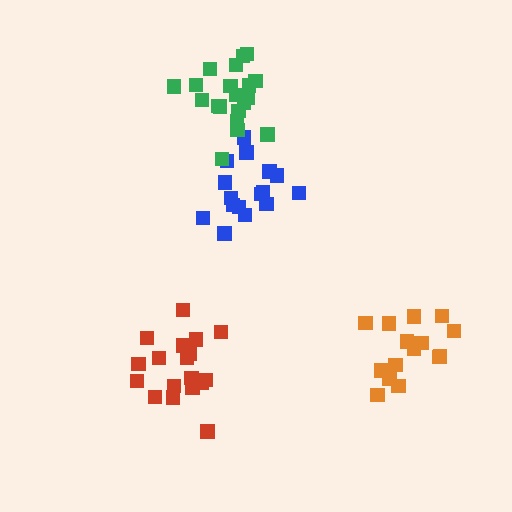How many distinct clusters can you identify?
There are 4 distinct clusters.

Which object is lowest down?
The red cluster is bottommost.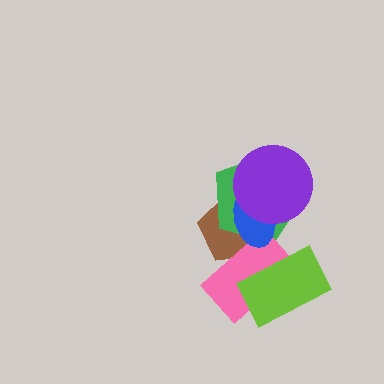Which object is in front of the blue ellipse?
The purple circle is in front of the blue ellipse.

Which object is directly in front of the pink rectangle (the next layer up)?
The blue ellipse is directly in front of the pink rectangle.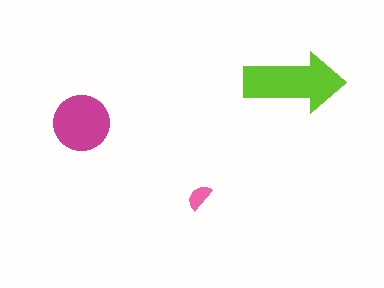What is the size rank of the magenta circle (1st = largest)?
2nd.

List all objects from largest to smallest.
The lime arrow, the magenta circle, the pink semicircle.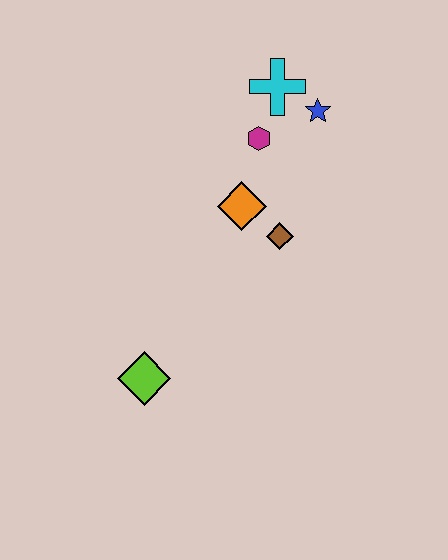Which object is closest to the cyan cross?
The blue star is closest to the cyan cross.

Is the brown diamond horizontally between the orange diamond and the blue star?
Yes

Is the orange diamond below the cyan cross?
Yes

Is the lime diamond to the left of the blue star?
Yes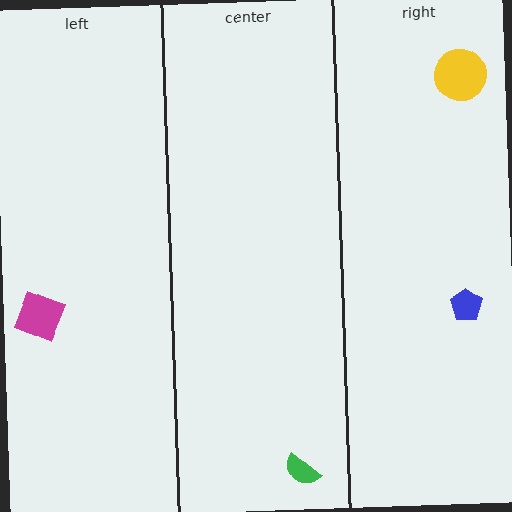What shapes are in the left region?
The magenta diamond.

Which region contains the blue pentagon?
The right region.